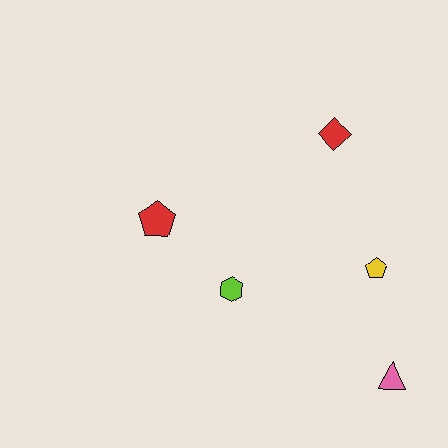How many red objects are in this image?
There are 2 red objects.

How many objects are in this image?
There are 5 objects.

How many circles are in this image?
There are no circles.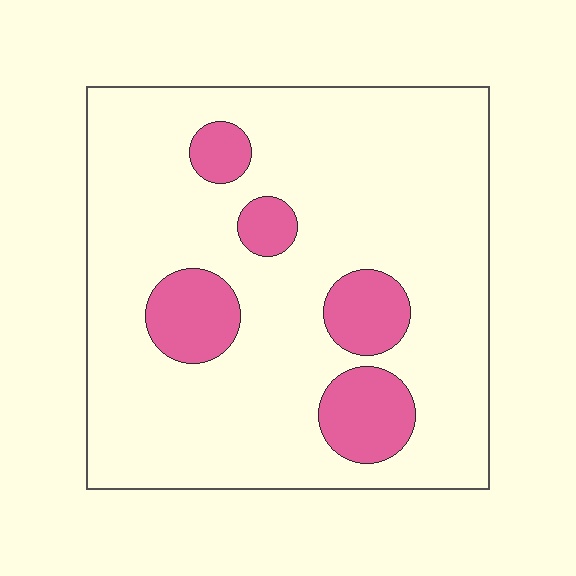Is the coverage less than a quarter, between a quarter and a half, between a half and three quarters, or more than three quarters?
Less than a quarter.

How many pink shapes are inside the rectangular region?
5.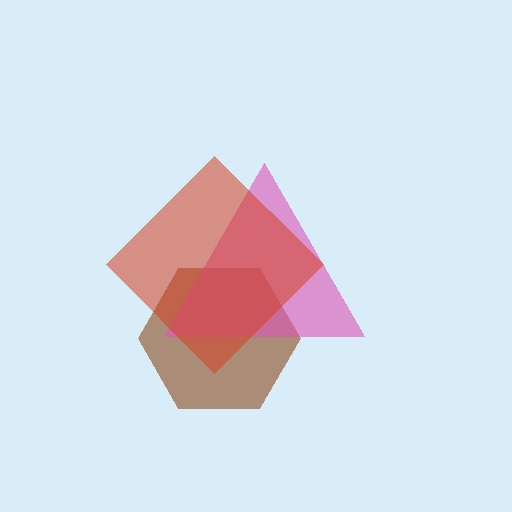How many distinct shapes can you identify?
There are 3 distinct shapes: a brown hexagon, a pink triangle, a red diamond.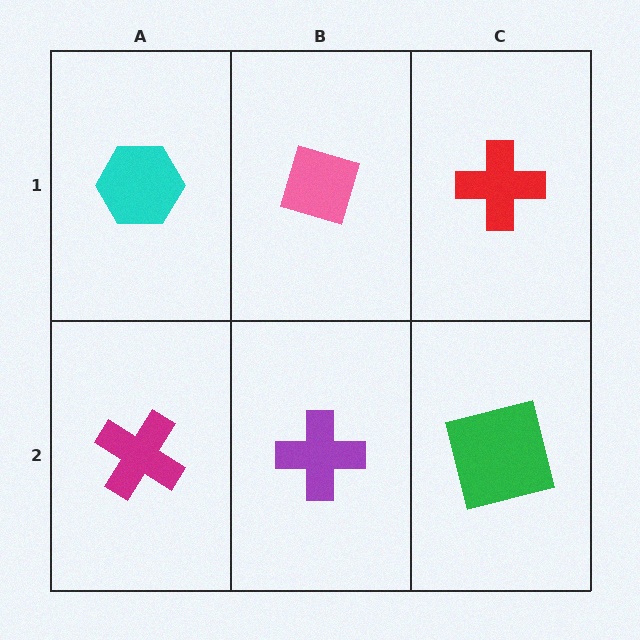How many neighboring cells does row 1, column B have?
3.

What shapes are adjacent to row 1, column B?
A purple cross (row 2, column B), a cyan hexagon (row 1, column A), a red cross (row 1, column C).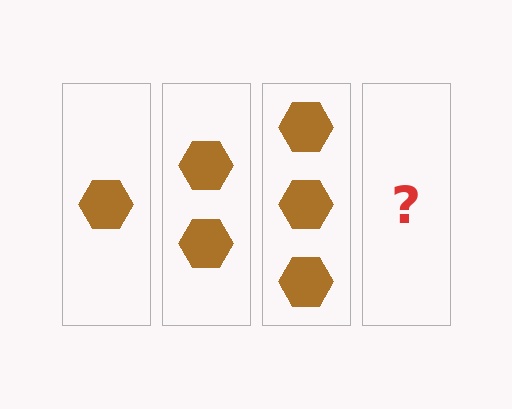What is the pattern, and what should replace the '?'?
The pattern is that each step adds one more hexagon. The '?' should be 4 hexagons.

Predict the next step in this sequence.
The next step is 4 hexagons.